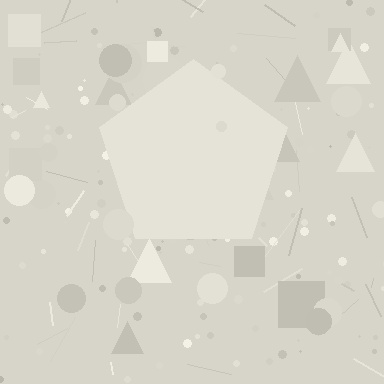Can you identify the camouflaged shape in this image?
The camouflaged shape is a pentagon.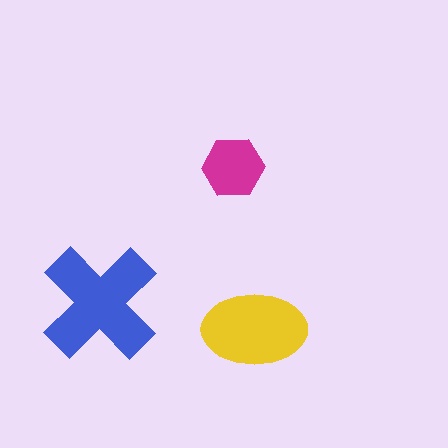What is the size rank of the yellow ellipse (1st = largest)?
2nd.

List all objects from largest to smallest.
The blue cross, the yellow ellipse, the magenta hexagon.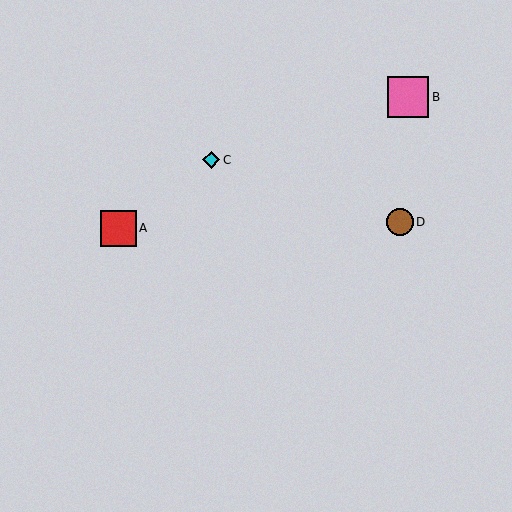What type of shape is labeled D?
Shape D is a brown circle.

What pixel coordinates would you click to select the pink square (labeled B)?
Click at (408, 97) to select the pink square B.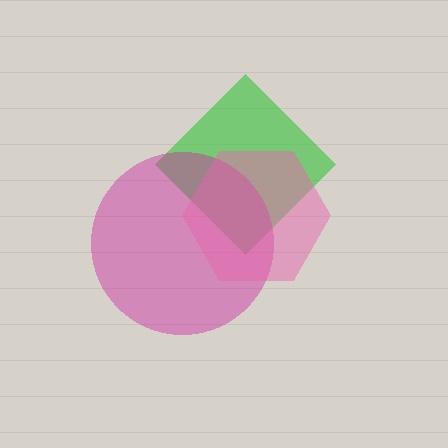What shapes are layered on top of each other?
The layered shapes are: a green diamond, a magenta circle, a pink hexagon.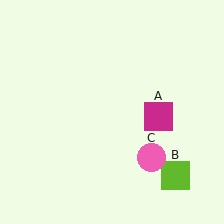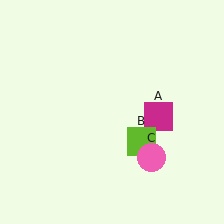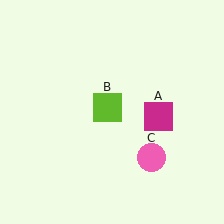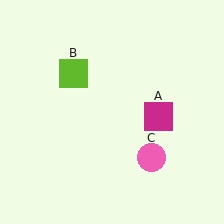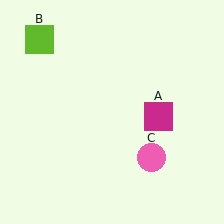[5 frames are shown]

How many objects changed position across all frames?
1 object changed position: lime square (object B).